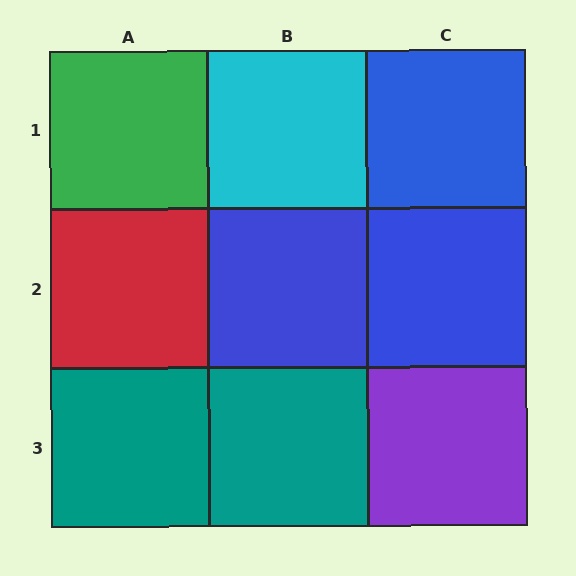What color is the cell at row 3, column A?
Teal.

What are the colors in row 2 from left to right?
Red, blue, blue.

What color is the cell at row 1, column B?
Cyan.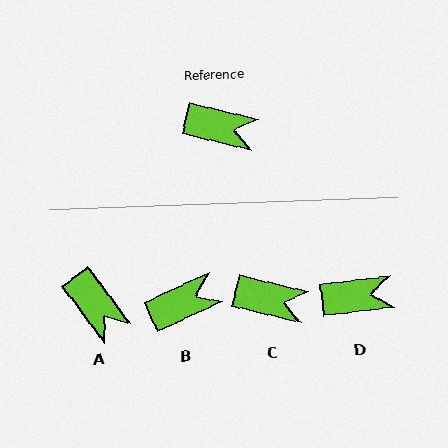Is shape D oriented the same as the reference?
No, it is off by about 20 degrees.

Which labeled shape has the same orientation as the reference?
C.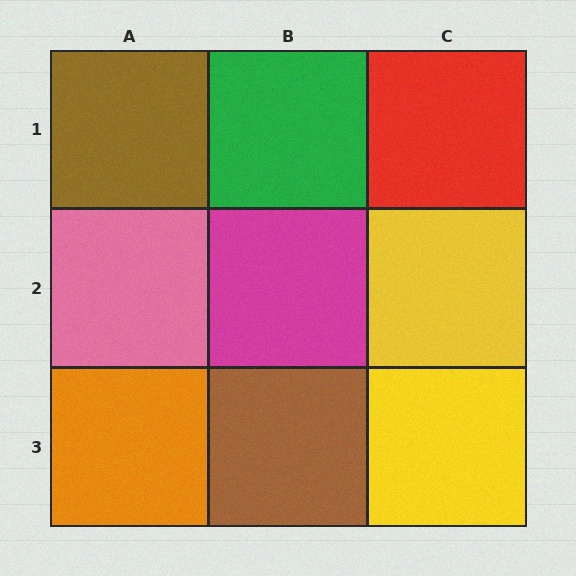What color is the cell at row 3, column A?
Orange.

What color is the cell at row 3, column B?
Brown.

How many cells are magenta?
1 cell is magenta.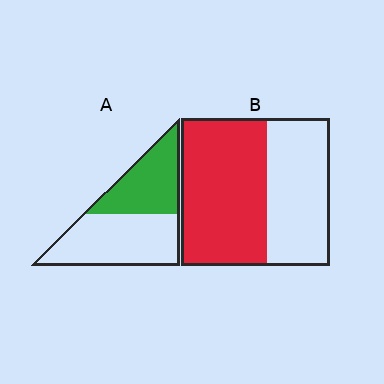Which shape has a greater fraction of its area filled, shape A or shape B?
Shape B.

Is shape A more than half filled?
No.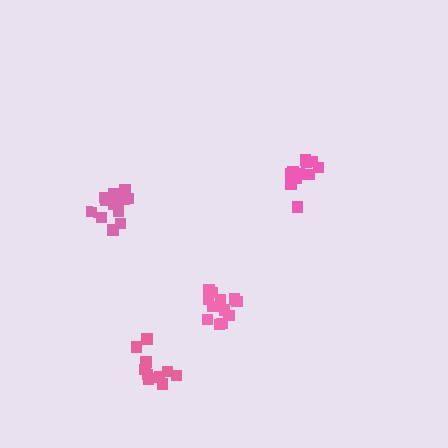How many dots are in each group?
Group 1: 11 dots, Group 2: 13 dots, Group 3: 14 dots, Group 4: 12 dots (50 total).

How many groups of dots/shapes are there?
There are 4 groups.